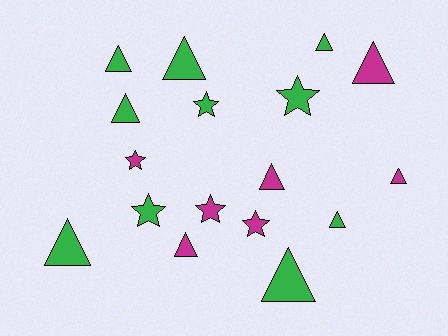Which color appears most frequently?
Green, with 10 objects.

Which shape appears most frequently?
Triangle, with 11 objects.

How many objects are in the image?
There are 17 objects.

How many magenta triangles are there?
There are 4 magenta triangles.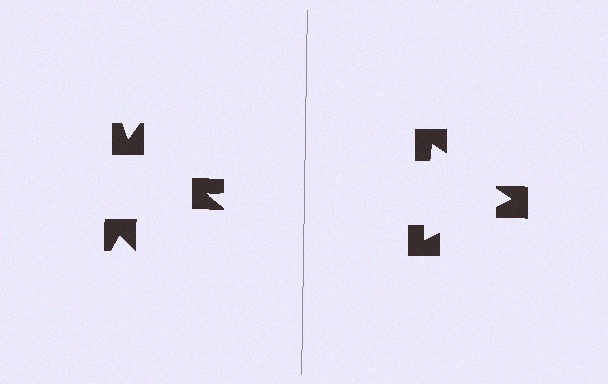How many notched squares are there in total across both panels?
6 — 3 on each side.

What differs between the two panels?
The notched squares are positioned identically on both sides; only the wedge orientations differ. On the right they align to a triangle; on the left they are misaligned.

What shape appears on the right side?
An illusory triangle.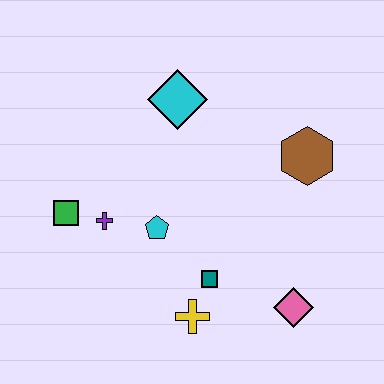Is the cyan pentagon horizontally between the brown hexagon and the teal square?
No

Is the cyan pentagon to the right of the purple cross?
Yes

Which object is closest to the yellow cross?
The teal square is closest to the yellow cross.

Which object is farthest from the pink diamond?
The green square is farthest from the pink diamond.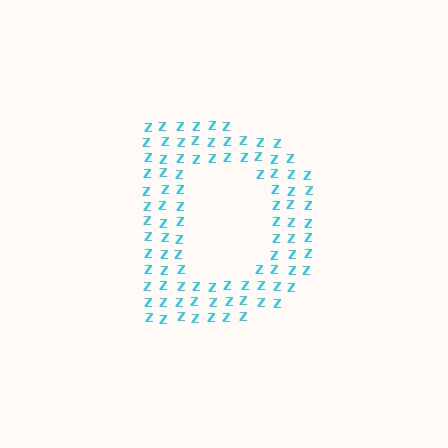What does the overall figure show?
The overall figure shows the letter D.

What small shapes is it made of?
It is made of small letter Z's.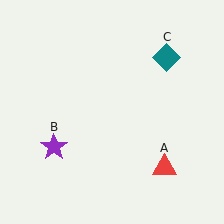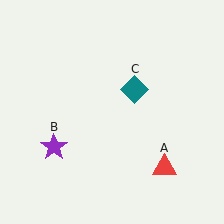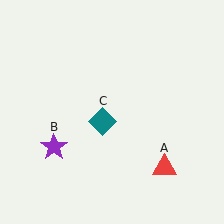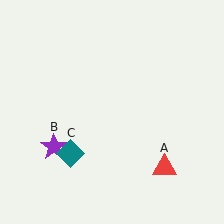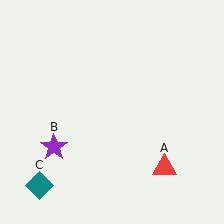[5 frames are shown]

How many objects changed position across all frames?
1 object changed position: teal diamond (object C).